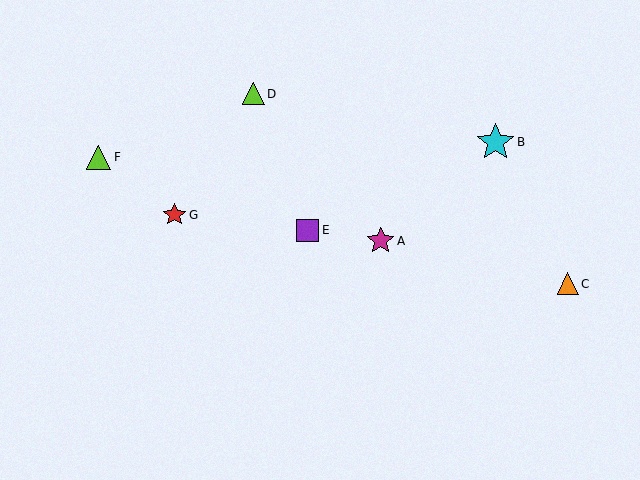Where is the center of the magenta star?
The center of the magenta star is at (381, 241).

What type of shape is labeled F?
Shape F is a lime triangle.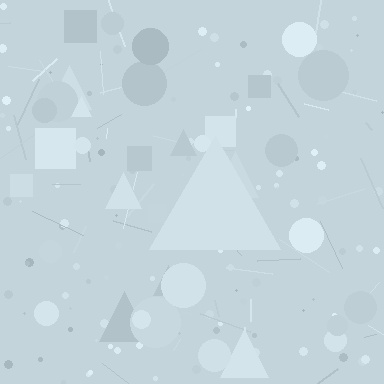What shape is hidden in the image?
A triangle is hidden in the image.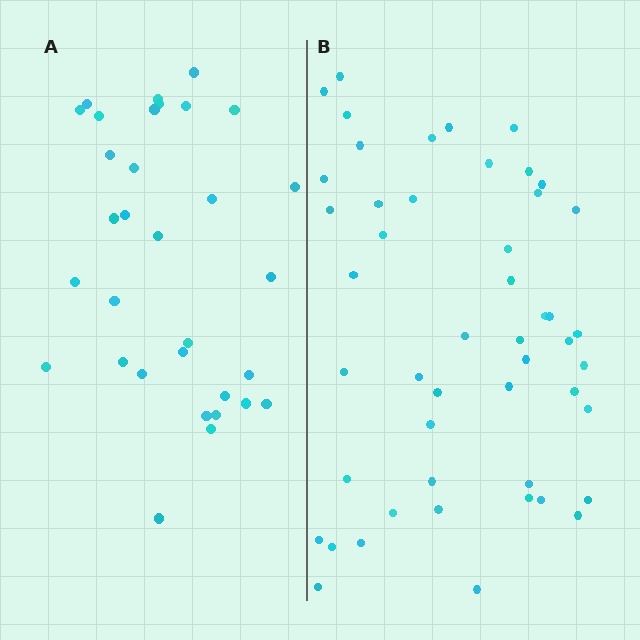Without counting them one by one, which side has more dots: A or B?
Region B (the right region) has more dots.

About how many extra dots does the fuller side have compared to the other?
Region B has approximately 15 more dots than region A.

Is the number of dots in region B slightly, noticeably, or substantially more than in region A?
Region B has substantially more. The ratio is roughly 1.5 to 1.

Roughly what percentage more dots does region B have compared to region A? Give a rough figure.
About 55% more.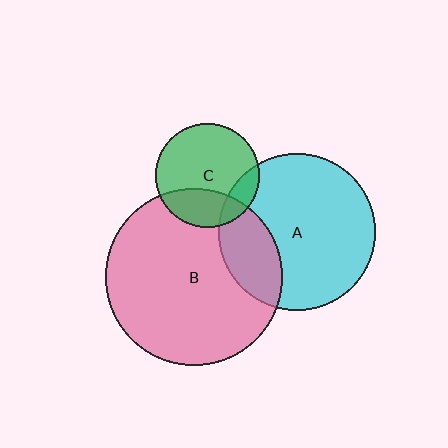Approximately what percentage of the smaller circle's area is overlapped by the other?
Approximately 25%.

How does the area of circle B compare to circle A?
Approximately 1.3 times.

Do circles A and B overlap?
Yes.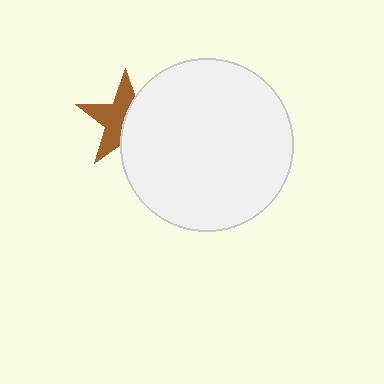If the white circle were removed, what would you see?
You would see the complete brown star.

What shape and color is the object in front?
The object in front is a white circle.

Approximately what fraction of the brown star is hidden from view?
Roughly 46% of the brown star is hidden behind the white circle.